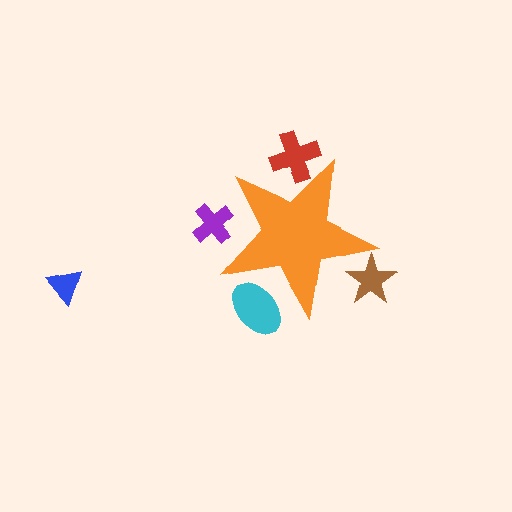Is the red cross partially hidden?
Yes, the red cross is partially hidden behind the orange star.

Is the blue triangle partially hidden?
No, the blue triangle is fully visible.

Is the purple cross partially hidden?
Yes, the purple cross is partially hidden behind the orange star.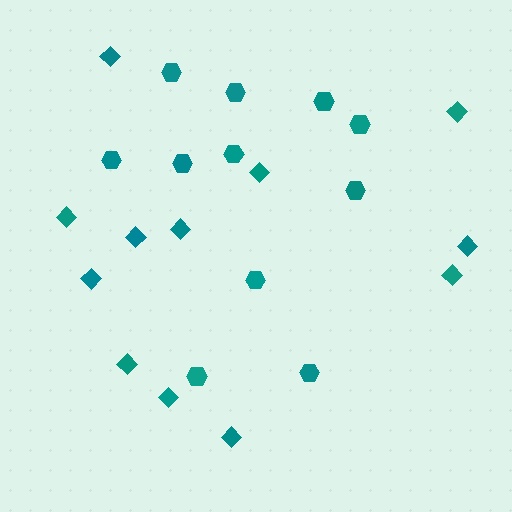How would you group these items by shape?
There are 2 groups: one group of diamonds (12) and one group of hexagons (11).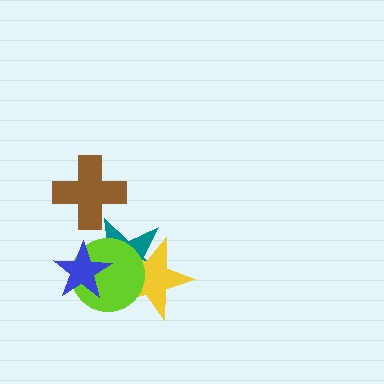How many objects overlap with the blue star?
2 objects overlap with the blue star.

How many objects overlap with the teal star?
3 objects overlap with the teal star.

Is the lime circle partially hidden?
Yes, it is partially covered by another shape.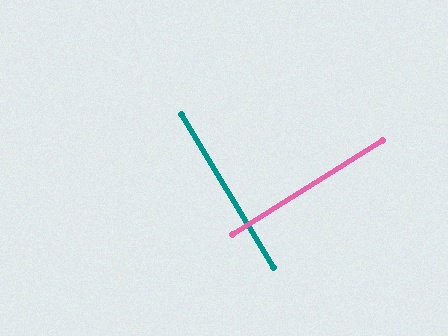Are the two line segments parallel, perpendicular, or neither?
Perpendicular — they meet at approximately 89°.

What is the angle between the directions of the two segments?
Approximately 89 degrees.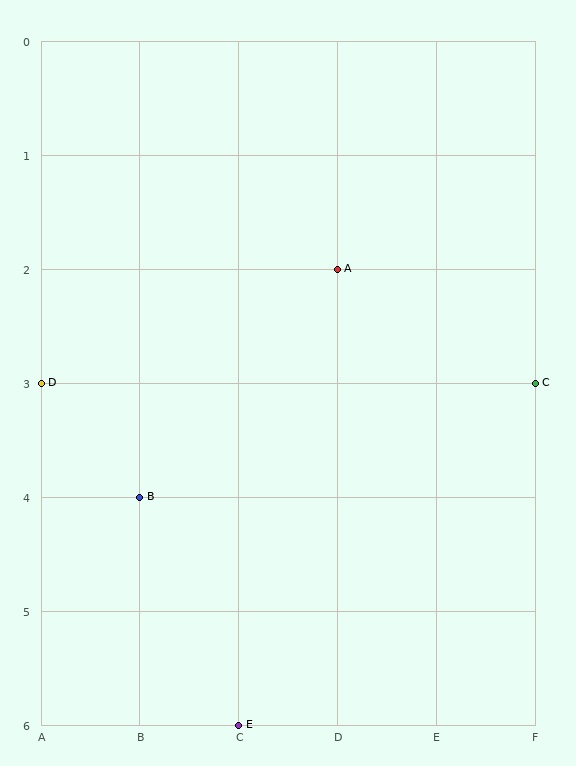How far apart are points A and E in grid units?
Points A and E are 1 column and 4 rows apart (about 4.1 grid units diagonally).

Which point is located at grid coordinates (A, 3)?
Point D is at (A, 3).